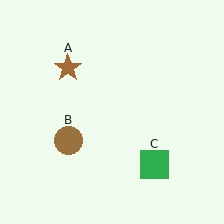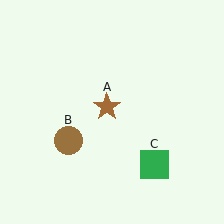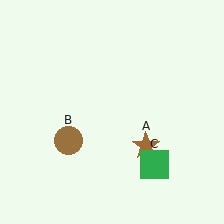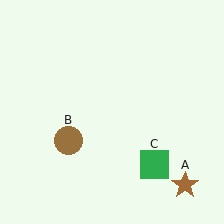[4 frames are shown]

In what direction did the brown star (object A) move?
The brown star (object A) moved down and to the right.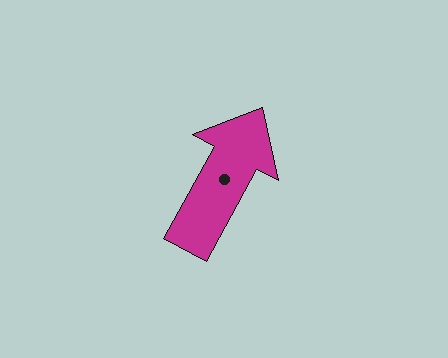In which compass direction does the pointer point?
Northeast.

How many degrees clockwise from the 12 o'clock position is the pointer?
Approximately 28 degrees.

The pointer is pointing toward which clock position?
Roughly 1 o'clock.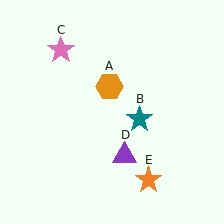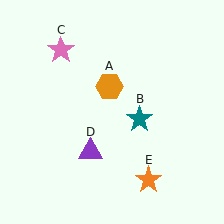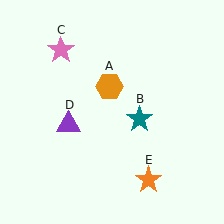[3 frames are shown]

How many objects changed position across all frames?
1 object changed position: purple triangle (object D).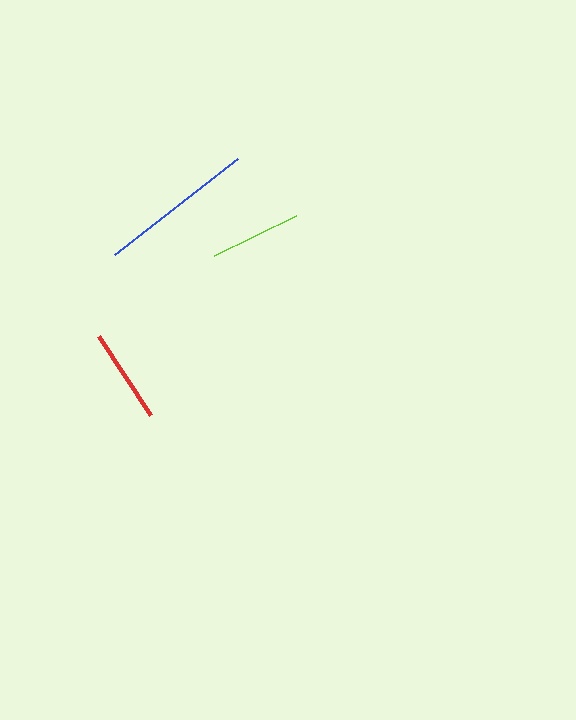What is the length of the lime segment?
The lime segment is approximately 91 pixels long.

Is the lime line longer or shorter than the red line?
The red line is longer than the lime line.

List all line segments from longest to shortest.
From longest to shortest: blue, red, lime.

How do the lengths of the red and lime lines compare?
The red and lime lines are approximately the same length.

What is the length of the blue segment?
The blue segment is approximately 156 pixels long.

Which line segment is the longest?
The blue line is the longest at approximately 156 pixels.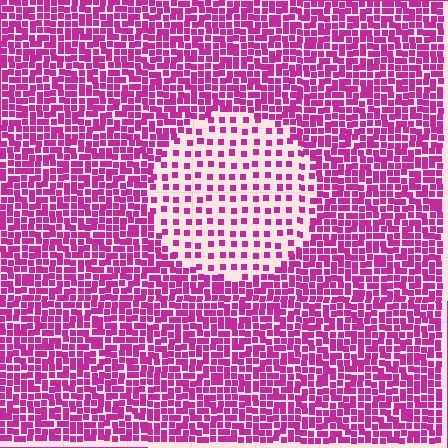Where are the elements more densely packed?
The elements are more densely packed outside the circle boundary.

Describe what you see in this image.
The image contains small magenta elements arranged at two different densities. A circle-shaped region is visible where the elements are less densely packed than the surrounding area.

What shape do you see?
I see a circle.